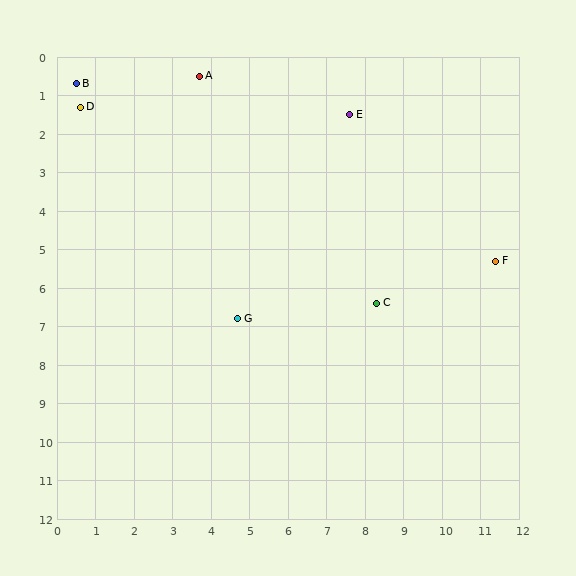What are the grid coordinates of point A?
Point A is at approximately (3.7, 0.5).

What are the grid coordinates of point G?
Point G is at approximately (4.7, 6.8).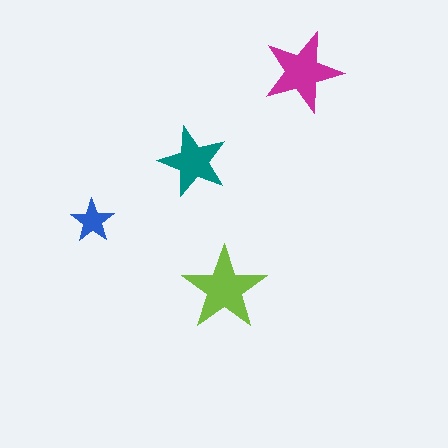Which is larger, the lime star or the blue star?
The lime one.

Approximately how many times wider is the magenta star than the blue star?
About 2 times wider.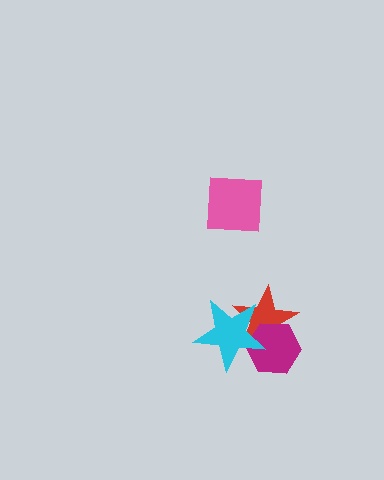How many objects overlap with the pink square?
0 objects overlap with the pink square.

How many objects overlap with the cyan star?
2 objects overlap with the cyan star.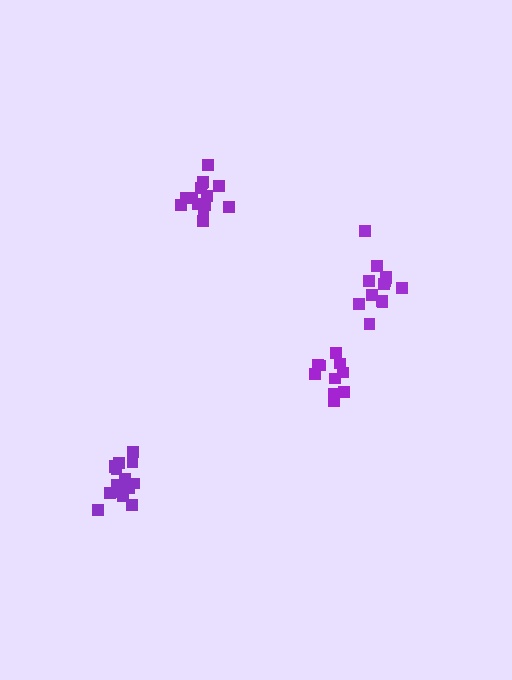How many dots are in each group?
Group 1: 10 dots, Group 2: 14 dots, Group 3: 13 dots, Group 4: 15 dots (52 total).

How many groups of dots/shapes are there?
There are 4 groups.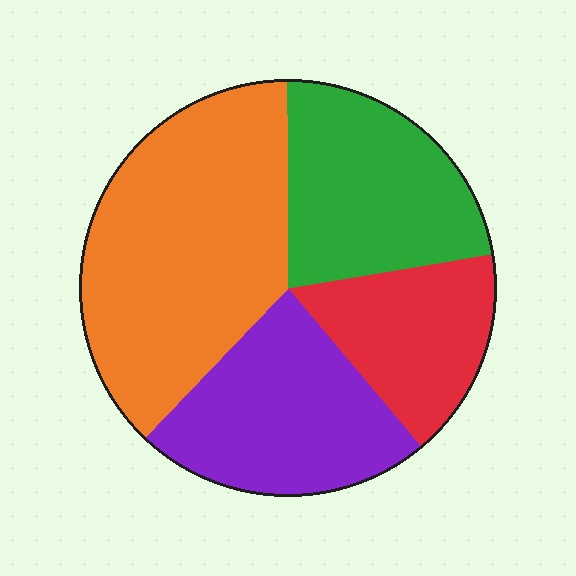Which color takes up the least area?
Red, at roughly 15%.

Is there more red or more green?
Green.